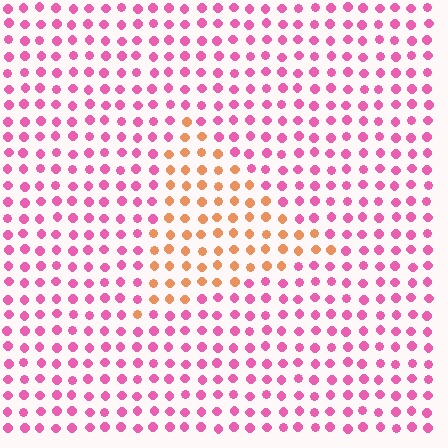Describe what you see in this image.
The image is filled with small pink elements in a uniform arrangement. A triangle-shaped region is visible where the elements are tinted to a slightly different hue, forming a subtle color boundary.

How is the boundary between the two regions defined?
The boundary is defined purely by a slight shift in hue (about 57 degrees). Spacing, size, and orientation are identical on both sides.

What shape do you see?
I see a triangle.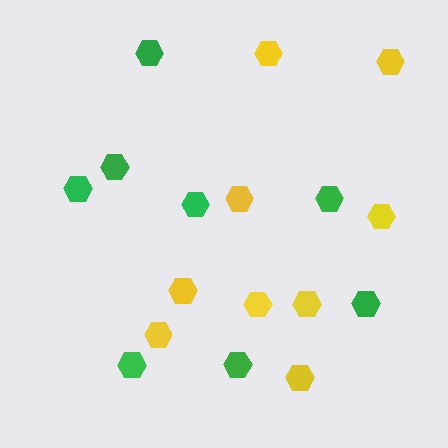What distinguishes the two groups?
There are 2 groups: one group of green hexagons (8) and one group of yellow hexagons (9).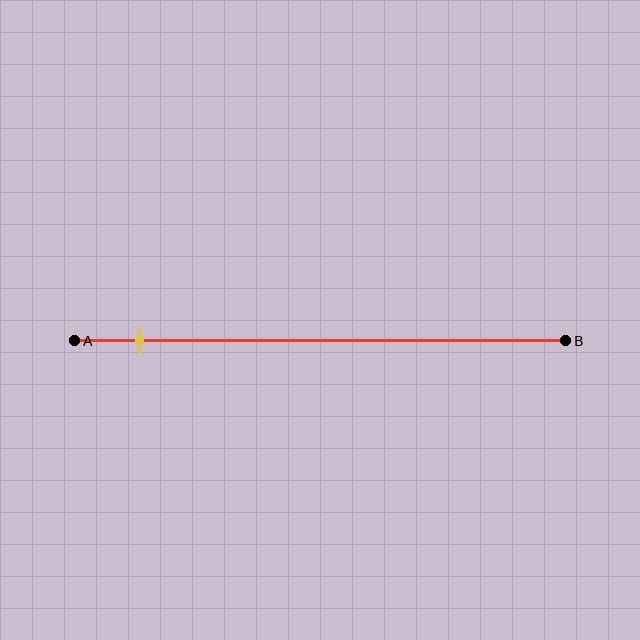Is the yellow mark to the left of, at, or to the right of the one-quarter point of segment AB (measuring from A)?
The yellow mark is to the left of the one-quarter point of segment AB.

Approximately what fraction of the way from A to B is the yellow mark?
The yellow mark is approximately 15% of the way from A to B.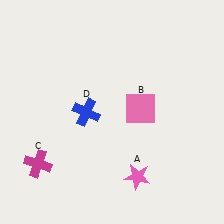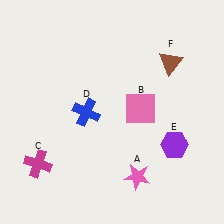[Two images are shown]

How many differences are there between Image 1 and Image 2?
There are 2 differences between the two images.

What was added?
A purple hexagon (E), a brown triangle (F) were added in Image 2.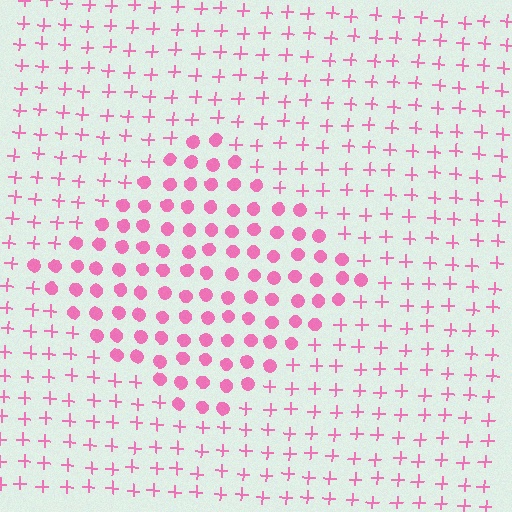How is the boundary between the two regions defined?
The boundary is defined by a change in element shape: circles inside vs. plus signs outside. All elements share the same color and spacing.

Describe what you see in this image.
The image is filled with small pink elements arranged in a uniform grid. A diamond-shaped region contains circles, while the surrounding area contains plus signs. The boundary is defined purely by the change in element shape.